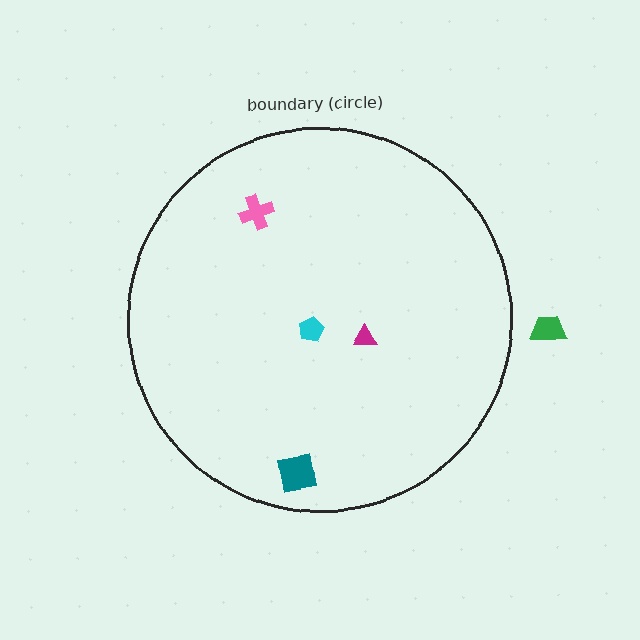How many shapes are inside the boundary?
4 inside, 1 outside.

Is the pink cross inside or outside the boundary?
Inside.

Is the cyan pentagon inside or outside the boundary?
Inside.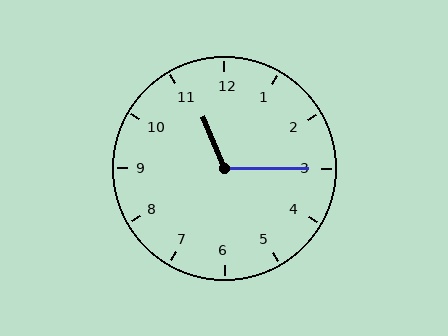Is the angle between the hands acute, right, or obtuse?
It is obtuse.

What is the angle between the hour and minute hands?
Approximately 112 degrees.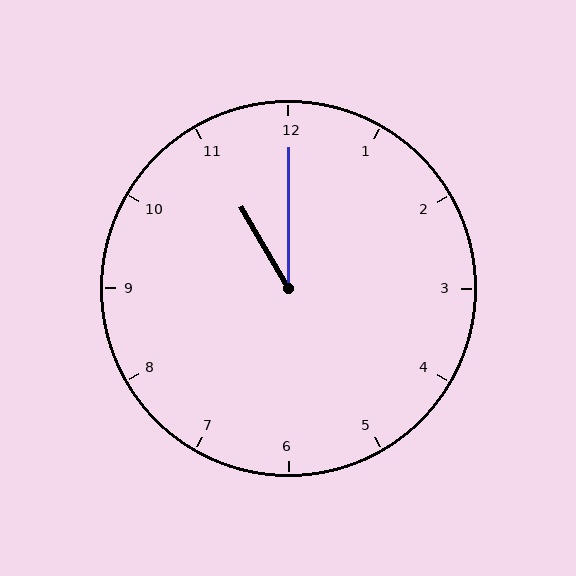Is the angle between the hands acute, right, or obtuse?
It is acute.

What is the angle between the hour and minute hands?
Approximately 30 degrees.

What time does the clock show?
11:00.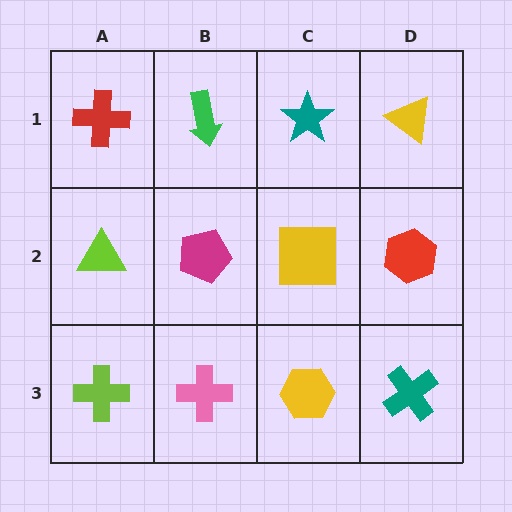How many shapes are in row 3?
4 shapes.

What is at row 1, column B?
A green arrow.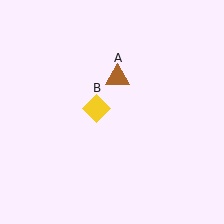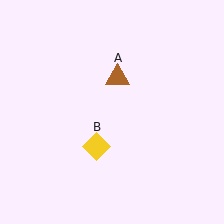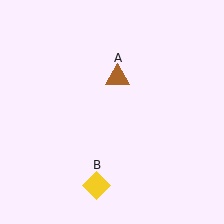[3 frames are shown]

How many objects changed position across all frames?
1 object changed position: yellow diamond (object B).